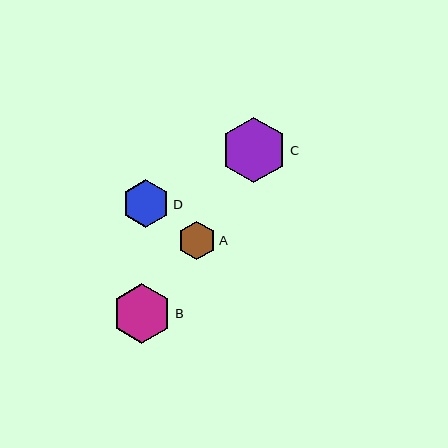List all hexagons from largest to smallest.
From largest to smallest: C, B, D, A.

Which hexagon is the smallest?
Hexagon A is the smallest with a size of approximately 38 pixels.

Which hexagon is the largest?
Hexagon C is the largest with a size of approximately 66 pixels.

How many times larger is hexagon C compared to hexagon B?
Hexagon C is approximately 1.1 times the size of hexagon B.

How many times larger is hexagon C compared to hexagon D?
Hexagon C is approximately 1.4 times the size of hexagon D.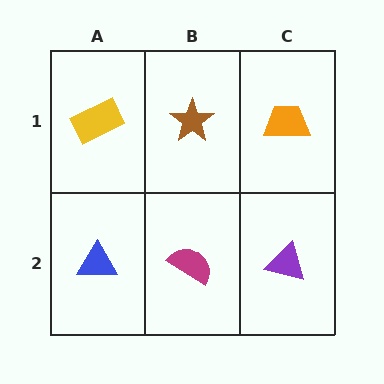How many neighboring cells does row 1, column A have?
2.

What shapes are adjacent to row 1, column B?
A magenta semicircle (row 2, column B), a yellow rectangle (row 1, column A), an orange trapezoid (row 1, column C).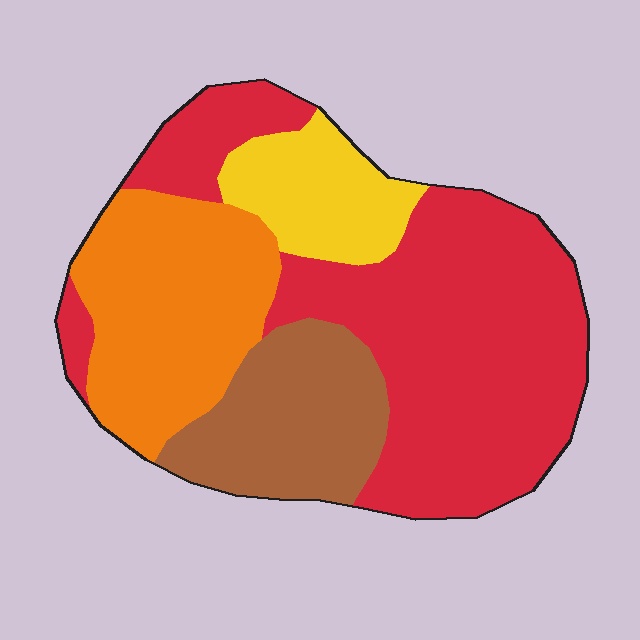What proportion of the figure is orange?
Orange covers 23% of the figure.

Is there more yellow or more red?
Red.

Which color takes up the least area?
Yellow, at roughly 10%.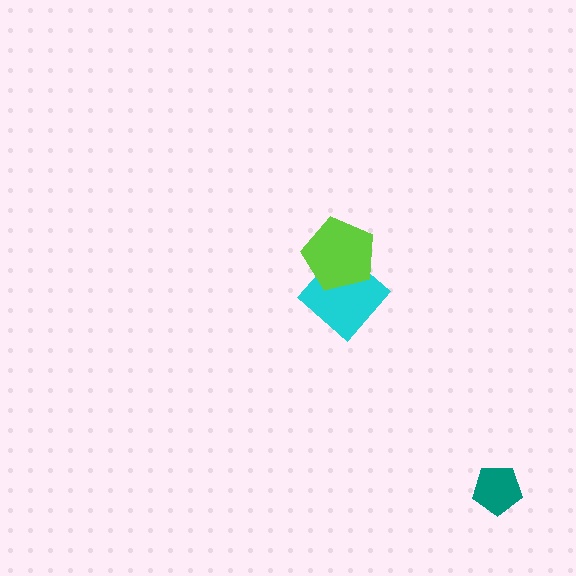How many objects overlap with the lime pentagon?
1 object overlaps with the lime pentagon.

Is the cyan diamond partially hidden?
Yes, it is partially covered by another shape.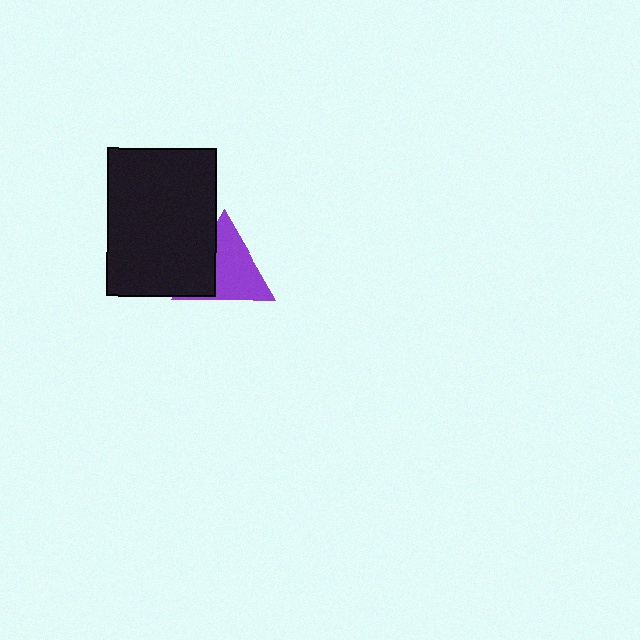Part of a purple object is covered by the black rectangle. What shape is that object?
It is a triangle.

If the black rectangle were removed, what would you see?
You would see the complete purple triangle.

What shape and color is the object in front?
The object in front is a black rectangle.